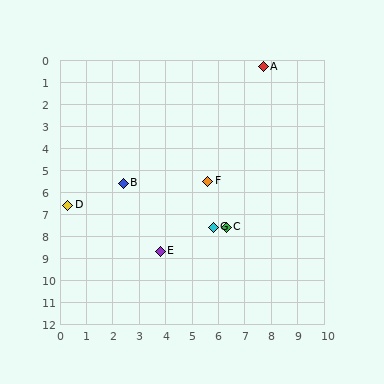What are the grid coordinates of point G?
Point G is at approximately (5.8, 7.6).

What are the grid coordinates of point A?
Point A is at approximately (7.7, 0.3).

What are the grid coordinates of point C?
Point C is at approximately (6.3, 7.6).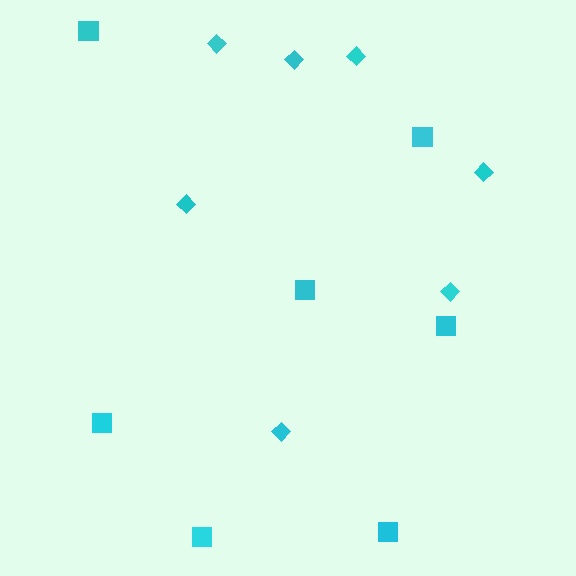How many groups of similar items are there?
There are 2 groups: one group of squares (7) and one group of diamonds (7).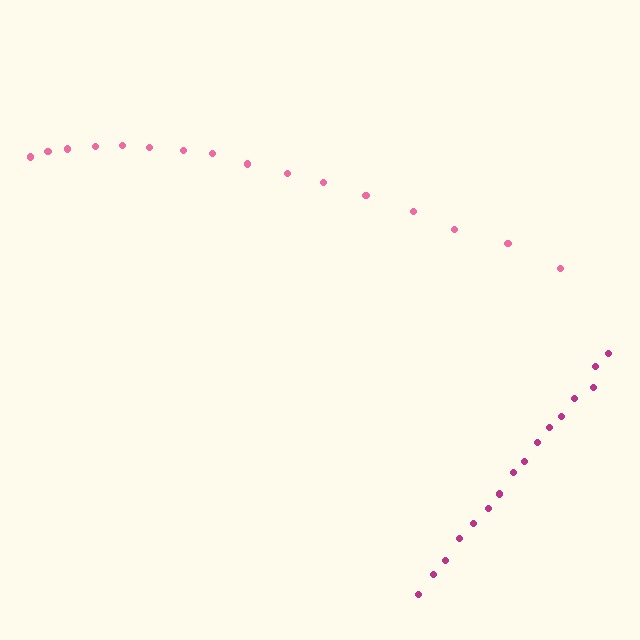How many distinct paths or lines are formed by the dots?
There are 2 distinct paths.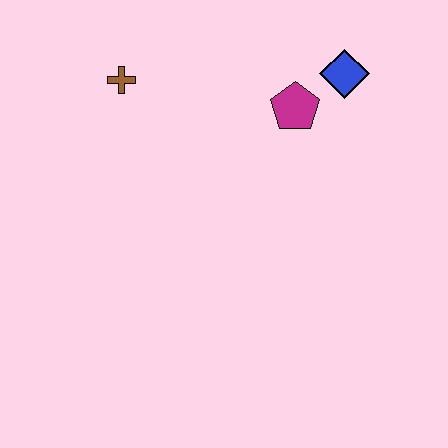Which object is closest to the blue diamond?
The magenta pentagon is closest to the blue diamond.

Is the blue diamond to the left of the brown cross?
No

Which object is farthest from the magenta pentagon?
The brown cross is farthest from the magenta pentagon.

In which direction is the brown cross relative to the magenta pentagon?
The brown cross is to the left of the magenta pentagon.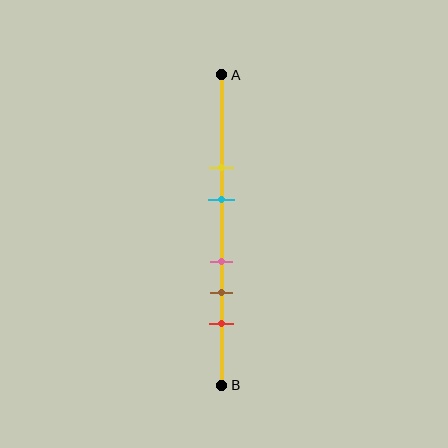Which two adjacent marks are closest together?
The pink and brown marks are the closest adjacent pair.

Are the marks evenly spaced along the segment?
No, the marks are not evenly spaced.